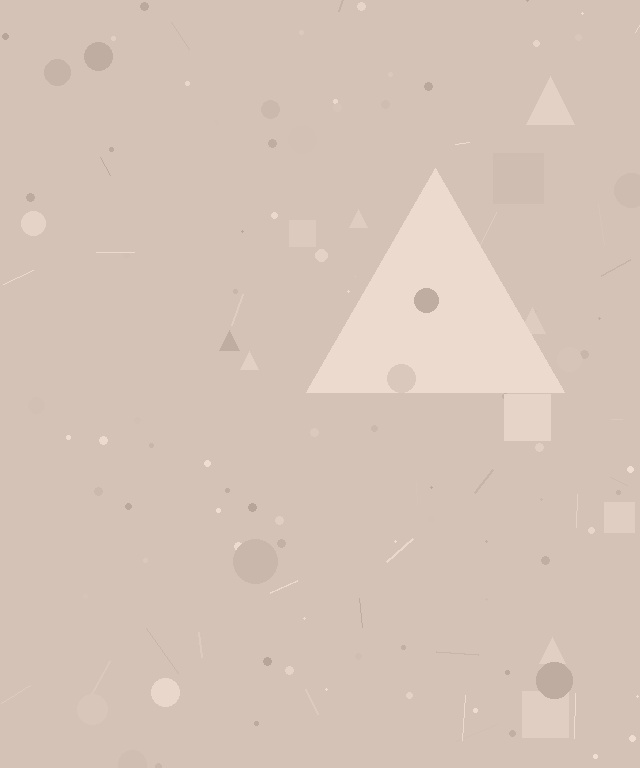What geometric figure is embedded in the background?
A triangle is embedded in the background.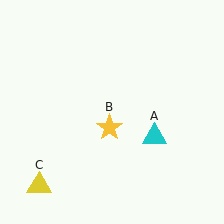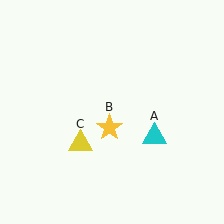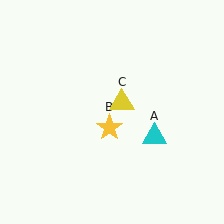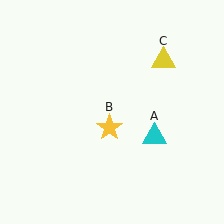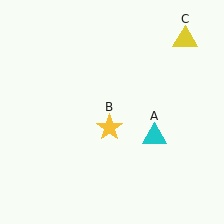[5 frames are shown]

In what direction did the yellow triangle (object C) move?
The yellow triangle (object C) moved up and to the right.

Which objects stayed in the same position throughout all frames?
Cyan triangle (object A) and yellow star (object B) remained stationary.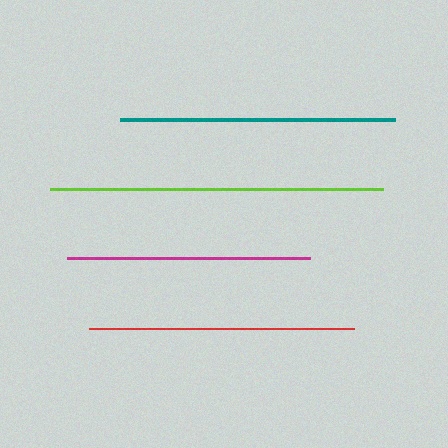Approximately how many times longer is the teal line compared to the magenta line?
The teal line is approximately 1.1 times the length of the magenta line.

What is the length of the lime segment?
The lime segment is approximately 333 pixels long.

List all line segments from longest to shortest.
From longest to shortest: lime, teal, red, magenta.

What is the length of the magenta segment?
The magenta segment is approximately 243 pixels long.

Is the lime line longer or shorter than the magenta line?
The lime line is longer than the magenta line.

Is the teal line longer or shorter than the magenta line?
The teal line is longer than the magenta line.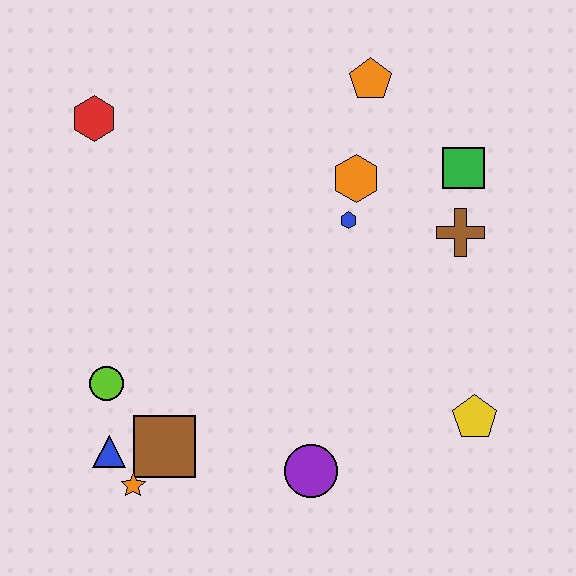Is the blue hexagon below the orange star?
No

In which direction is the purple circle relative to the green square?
The purple circle is below the green square.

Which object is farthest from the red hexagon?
The yellow pentagon is farthest from the red hexagon.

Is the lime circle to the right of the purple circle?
No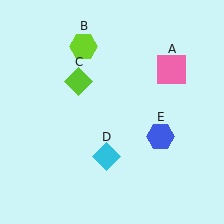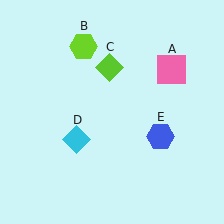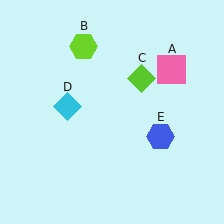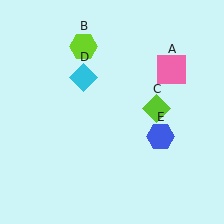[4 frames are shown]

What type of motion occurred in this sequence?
The lime diamond (object C), cyan diamond (object D) rotated clockwise around the center of the scene.